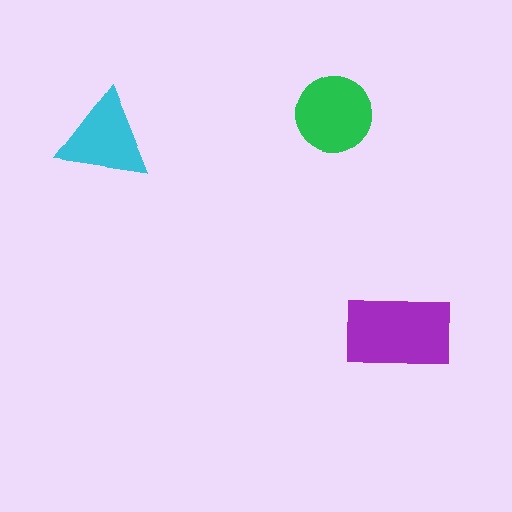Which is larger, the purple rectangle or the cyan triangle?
The purple rectangle.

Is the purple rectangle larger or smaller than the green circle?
Larger.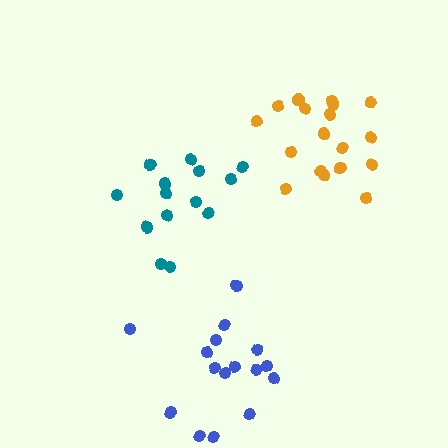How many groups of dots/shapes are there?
There are 3 groups.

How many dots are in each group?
Group 1: 14 dots, Group 2: 18 dots, Group 3: 16 dots (48 total).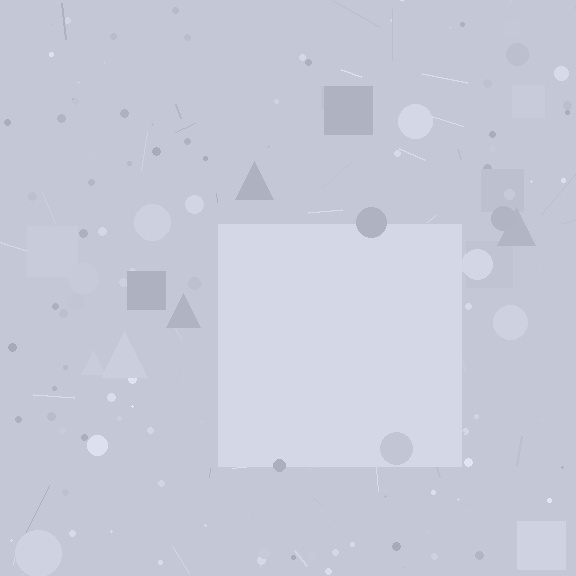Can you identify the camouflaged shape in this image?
The camouflaged shape is a square.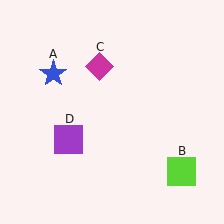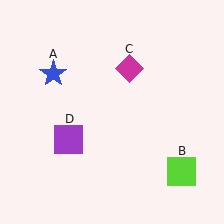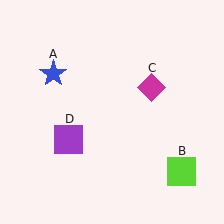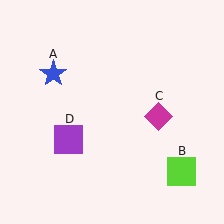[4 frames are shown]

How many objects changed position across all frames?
1 object changed position: magenta diamond (object C).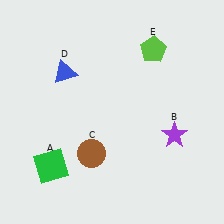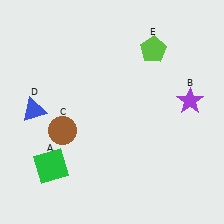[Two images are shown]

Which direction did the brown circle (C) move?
The brown circle (C) moved left.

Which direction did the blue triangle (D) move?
The blue triangle (D) moved down.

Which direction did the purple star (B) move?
The purple star (B) moved up.